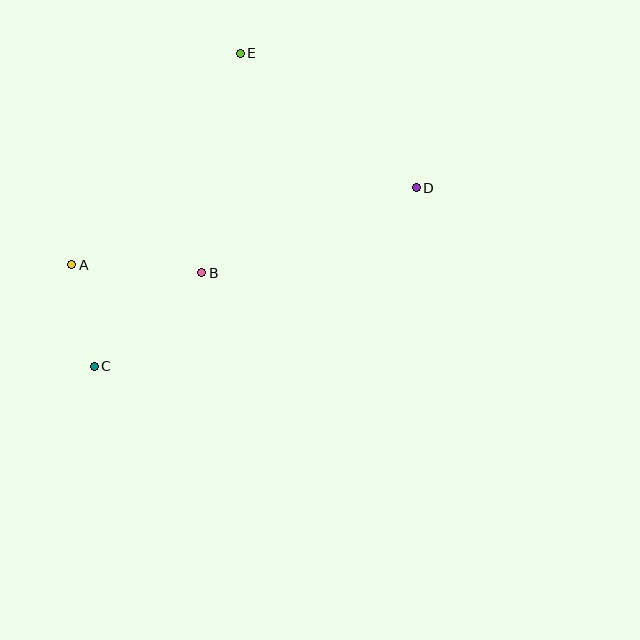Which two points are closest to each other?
Points A and C are closest to each other.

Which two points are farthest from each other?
Points C and D are farthest from each other.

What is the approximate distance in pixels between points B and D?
The distance between B and D is approximately 231 pixels.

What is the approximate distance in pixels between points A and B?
The distance between A and B is approximately 130 pixels.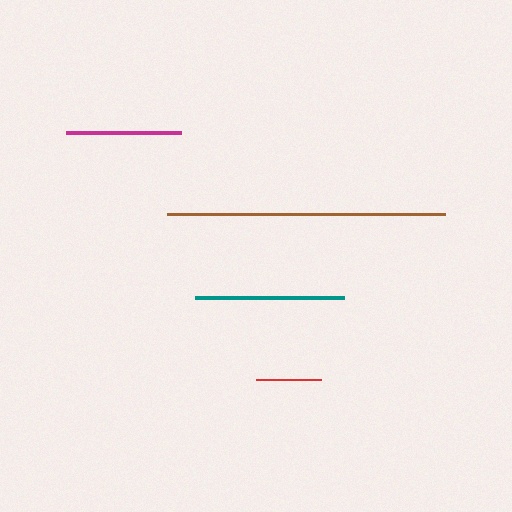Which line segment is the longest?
The brown line is the longest at approximately 279 pixels.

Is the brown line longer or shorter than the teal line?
The brown line is longer than the teal line.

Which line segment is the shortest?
The red line is the shortest at approximately 65 pixels.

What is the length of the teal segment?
The teal segment is approximately 149 pixels long.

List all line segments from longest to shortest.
From longest to shortest: brown, teal, magenta, red.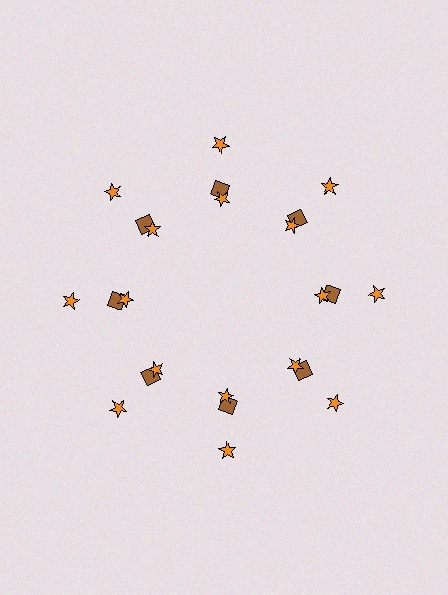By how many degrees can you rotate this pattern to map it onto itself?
The pattern maps onto itself every 45 degrees of rotation.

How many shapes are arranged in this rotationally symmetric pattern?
There are 24 shapes, arranged in 8 groups of 3.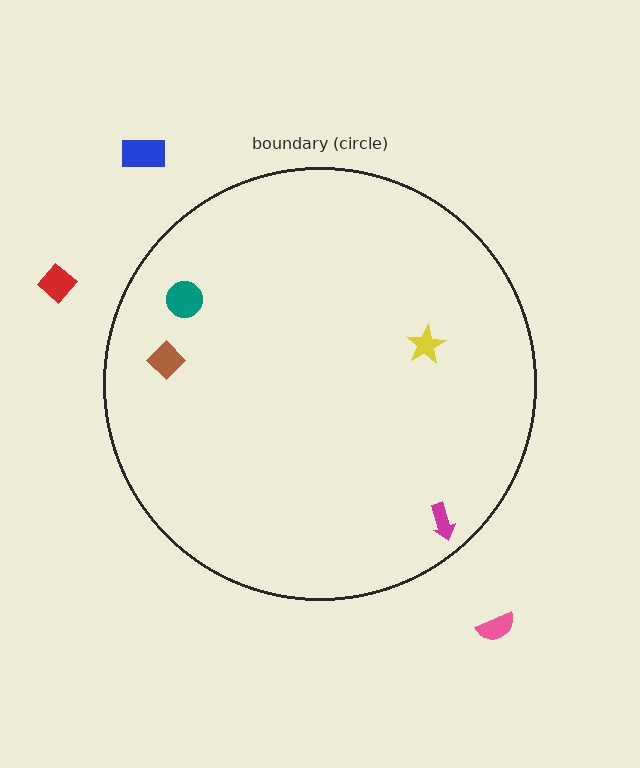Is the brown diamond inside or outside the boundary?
Inside.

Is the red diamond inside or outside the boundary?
Outside.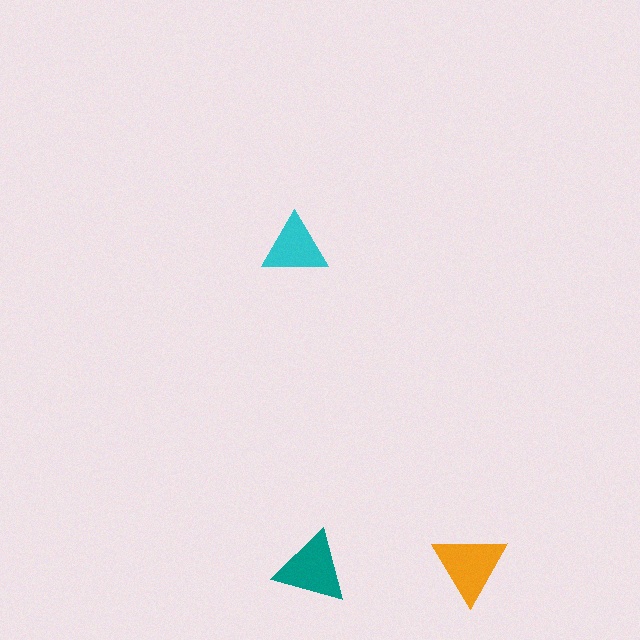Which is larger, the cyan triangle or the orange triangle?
The orange one.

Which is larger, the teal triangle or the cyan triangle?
The teal one.